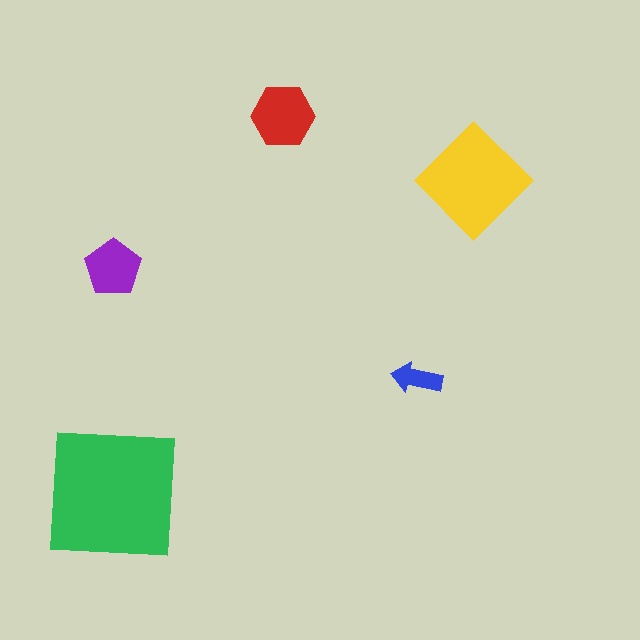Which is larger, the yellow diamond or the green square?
The green square.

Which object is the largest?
The green square.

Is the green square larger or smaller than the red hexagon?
Larger.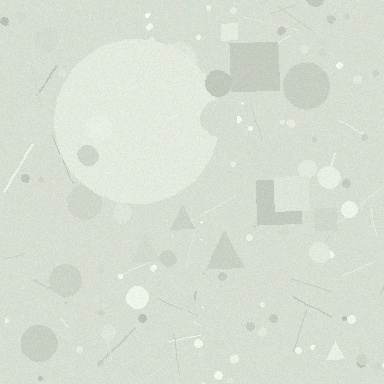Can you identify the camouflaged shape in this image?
The camouflaged shape is a circle.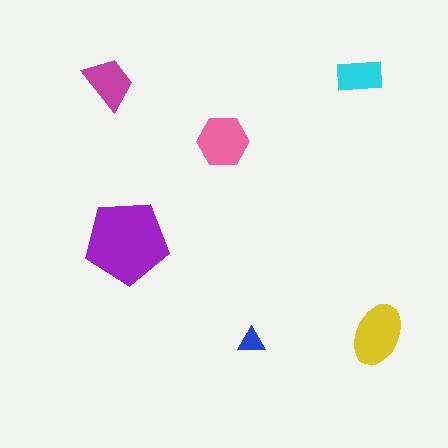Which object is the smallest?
The blue triangle.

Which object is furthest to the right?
The yellow ellipse is rightmost.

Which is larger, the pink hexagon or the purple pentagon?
The purple pentagon.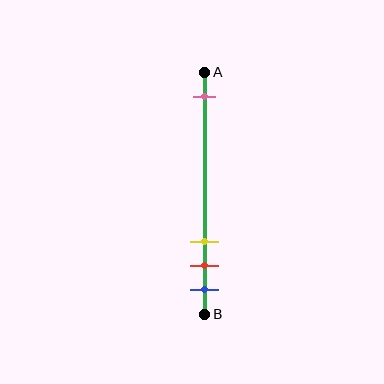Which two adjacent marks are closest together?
The red and blue marks are the closest adjacent pair.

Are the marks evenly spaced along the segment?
No, the marks are not evenly spaced.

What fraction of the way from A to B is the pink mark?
The pink mark is approximately 10% (0.1) of the way from A to B.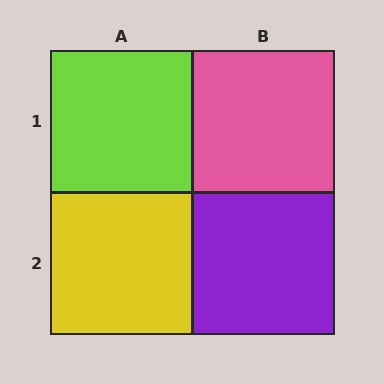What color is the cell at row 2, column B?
Purple.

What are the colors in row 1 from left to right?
Lime, pink.